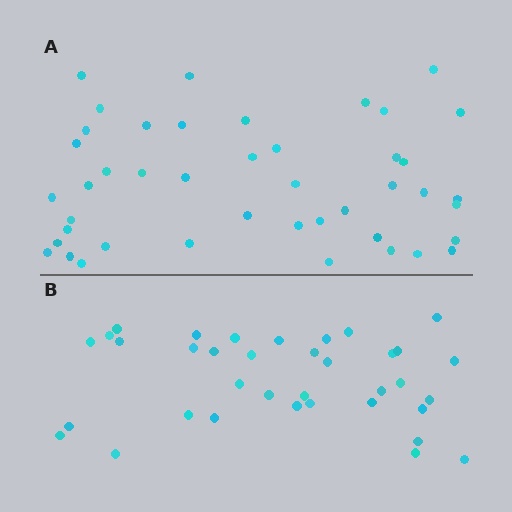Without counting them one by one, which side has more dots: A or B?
Region A (the top region) has more dots.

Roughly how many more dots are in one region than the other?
Region A has roughly 8 or so more dots than region B.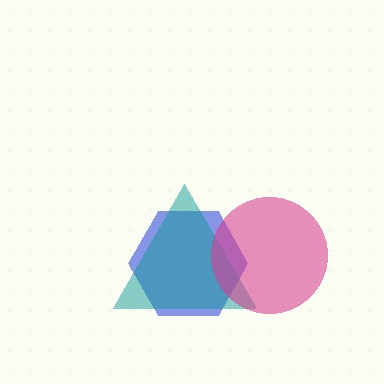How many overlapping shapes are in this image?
There are 3 overlapping shapes in the image.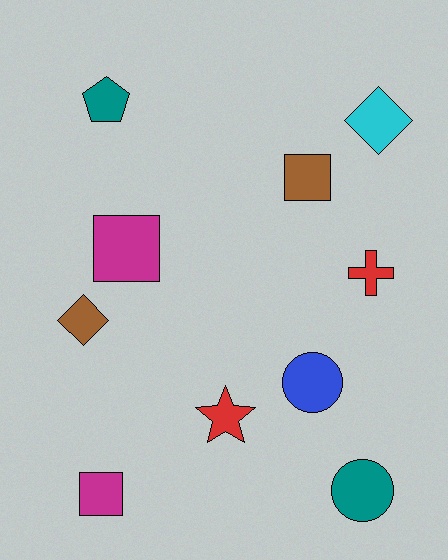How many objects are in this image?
There are 10 objects.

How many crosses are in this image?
There is 1 cross.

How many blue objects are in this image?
There is 1 blue object.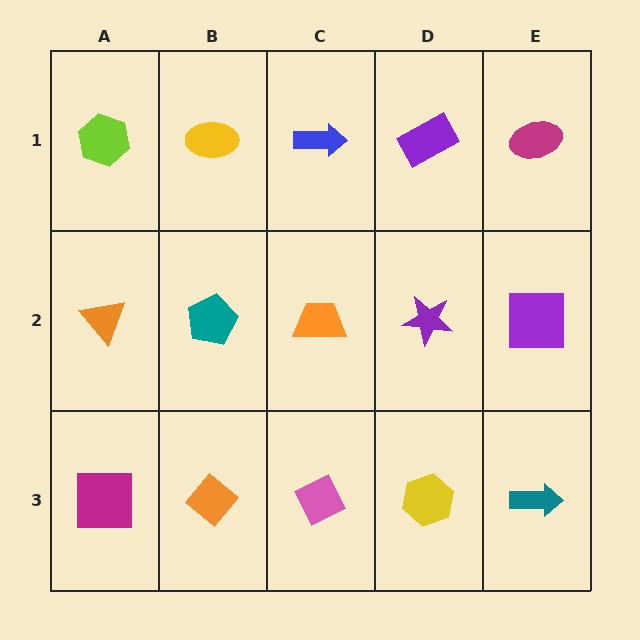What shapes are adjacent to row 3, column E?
A purple square (row 2, column E), a yellow hexagon (row 3, column D).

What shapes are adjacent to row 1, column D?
A purple star (row 2, column D), a blue arrow (row 1, column C), a magenta ellipse (row 1, column E).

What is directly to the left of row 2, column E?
A purple star.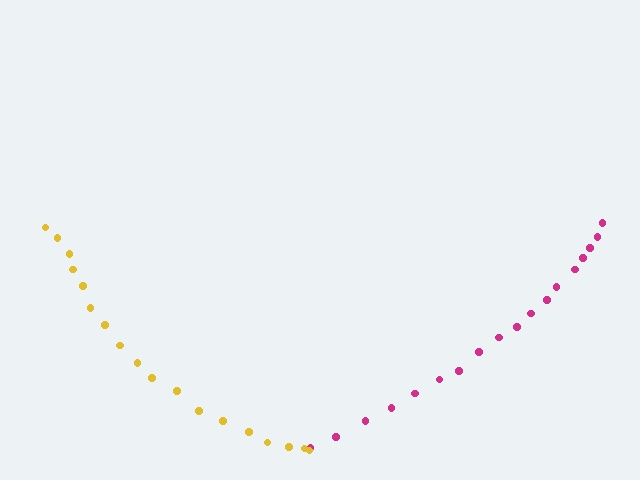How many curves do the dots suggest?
There are 2 distinct paths.